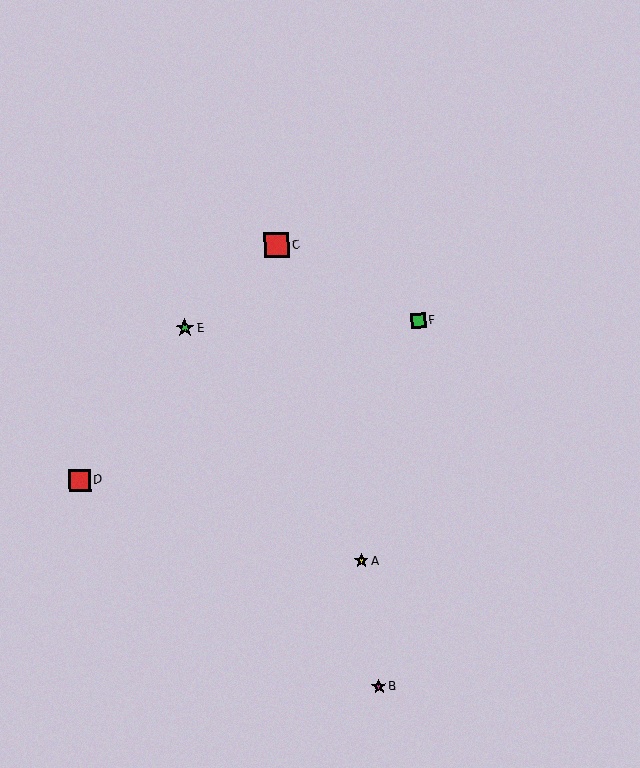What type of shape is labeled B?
Shape B is a magenta star.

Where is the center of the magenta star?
The center of the magenta star is at (379, 686).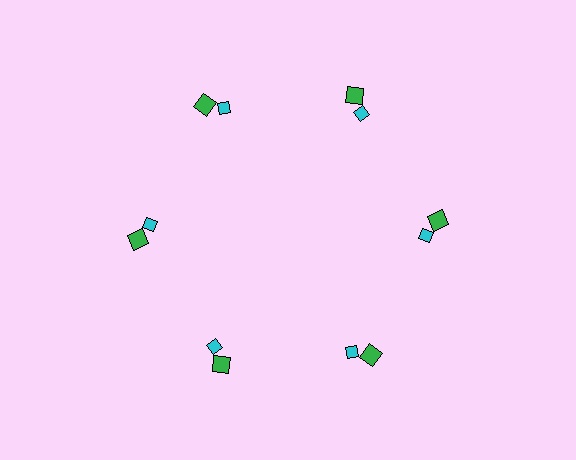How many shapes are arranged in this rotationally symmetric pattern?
There are 12 shapes, arranged in 6 groups of 2.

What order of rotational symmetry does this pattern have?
This pattern has 6-fold rotational symmetry.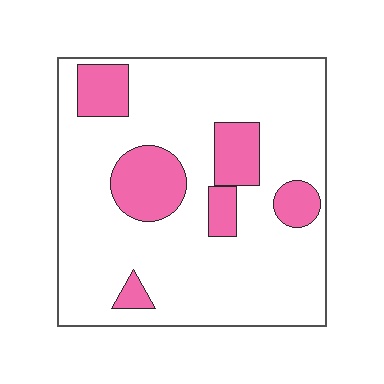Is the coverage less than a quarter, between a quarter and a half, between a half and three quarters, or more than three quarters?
Less than a quarter.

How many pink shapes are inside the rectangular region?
6.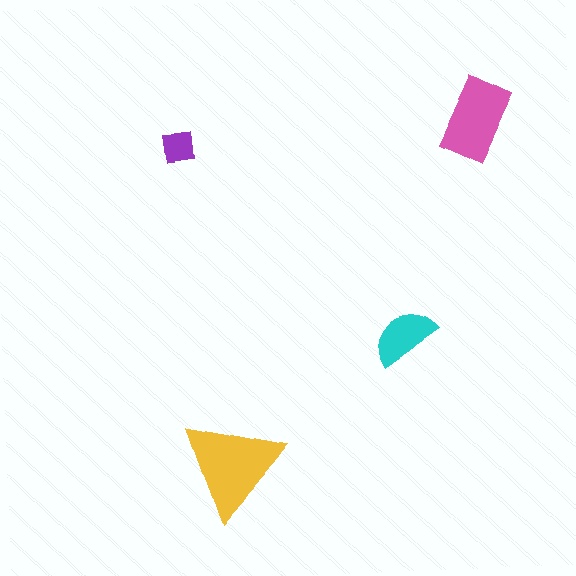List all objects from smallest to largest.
The purple square, the cyan semicircle, the pink rectangle, the yellow triangle.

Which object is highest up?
The pink rectangle is topmost.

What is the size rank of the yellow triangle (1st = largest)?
1st.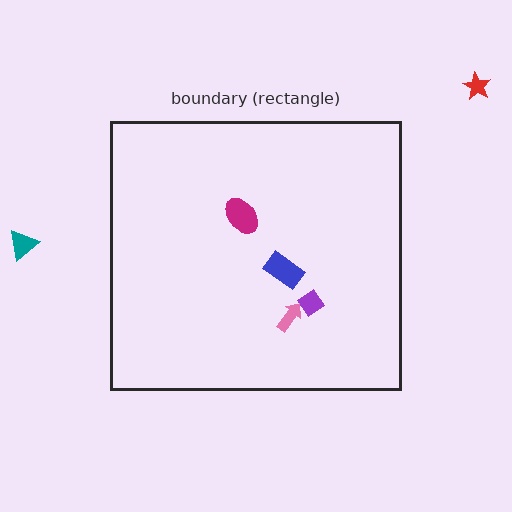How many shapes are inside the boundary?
4 inside, 2 outside.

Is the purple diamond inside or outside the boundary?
Inside.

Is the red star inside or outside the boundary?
Outside.